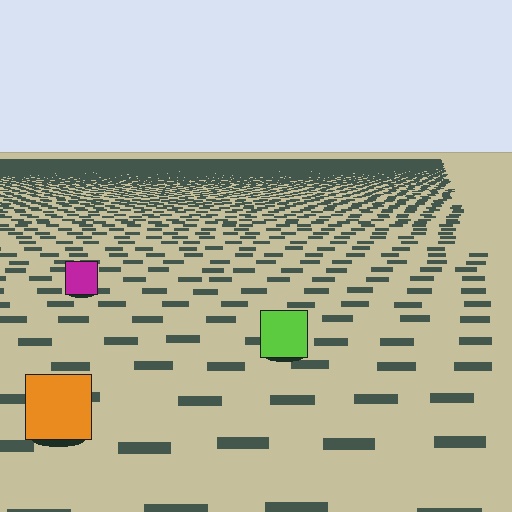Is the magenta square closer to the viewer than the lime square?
No. The lime square is closer — you can tell from the texture gradient: the ground texture is coarser near it.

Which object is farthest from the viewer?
The magenta square is farthest from the viewer. It appears smaller and the ground texture around it is denser.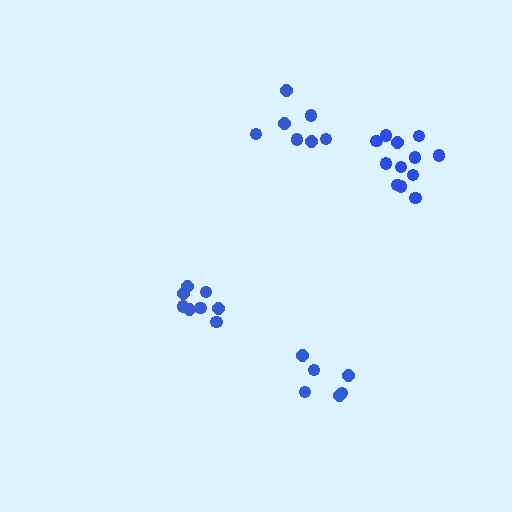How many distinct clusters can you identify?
There are 4 distinct clusters.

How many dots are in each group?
Group 1: 12 dots, Group 2: 8 dots, Group 3: 6 dots, Group 4: 7 dots (33 total).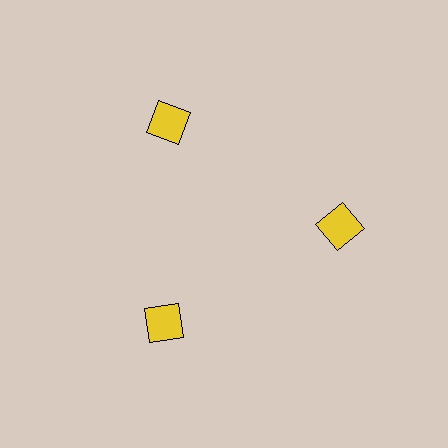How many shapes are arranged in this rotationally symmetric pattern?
There are 3 shapes, arranged in 3 groups of 1.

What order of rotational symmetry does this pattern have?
This pattern has 3-fold rotational symmetry.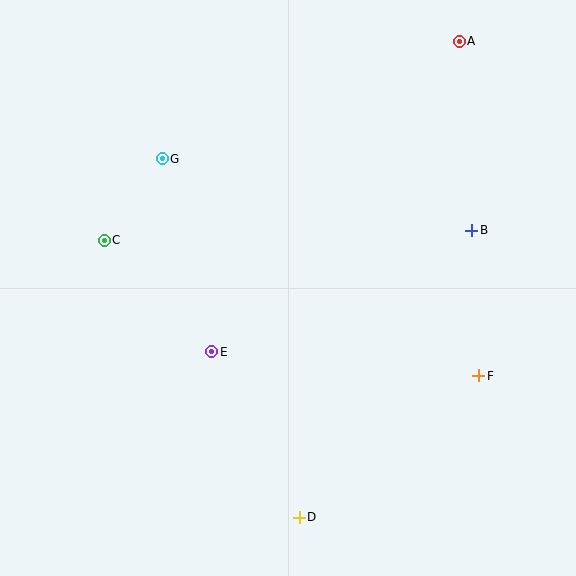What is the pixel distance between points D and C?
The distance between D and C is 339 pixels.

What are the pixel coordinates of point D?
Point D is at (299, 517).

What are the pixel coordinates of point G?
Point G is at (162, 159).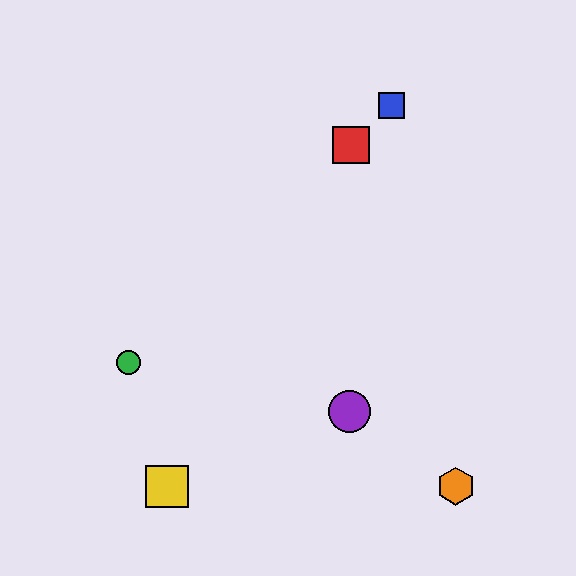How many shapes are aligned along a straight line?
3 shapes (the red square, the blue square, the green circle) are aligned along a straight line.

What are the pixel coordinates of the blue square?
The blue square is at (391, 106).